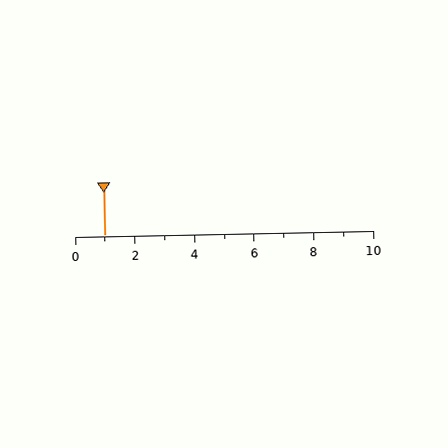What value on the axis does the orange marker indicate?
The marker indicates approximately 1.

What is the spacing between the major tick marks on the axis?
The major ticks are spaced 2 apart.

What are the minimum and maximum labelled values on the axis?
The axis runs from 0 to 10.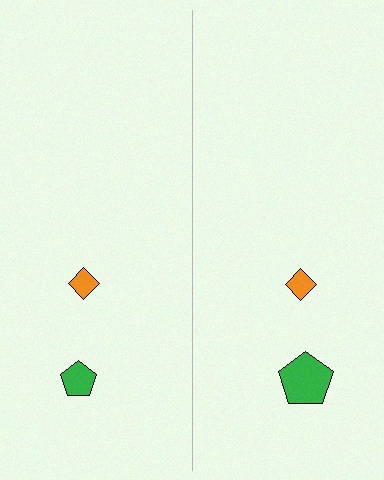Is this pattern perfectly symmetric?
No, the pattern is not perfectly symmetric. The green pentagon on the right side has a different size than its mirror counterpart.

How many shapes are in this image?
There are 4 shapes in this image.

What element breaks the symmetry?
The green pentagon on the right side has a different size than its mirror counterpart.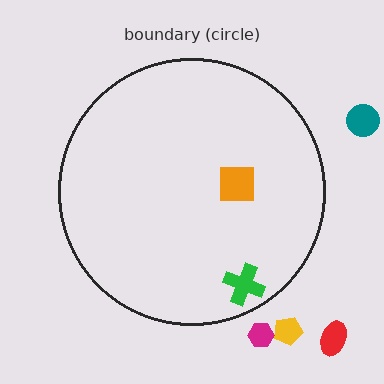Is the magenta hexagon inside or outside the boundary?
Outside.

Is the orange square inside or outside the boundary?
Inside.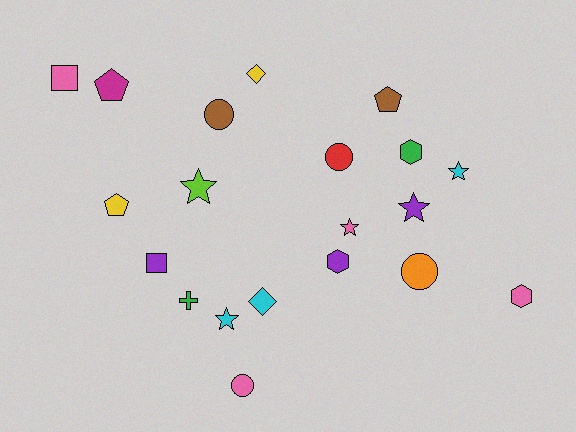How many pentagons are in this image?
There are 3 pentagons.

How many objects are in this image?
There are 20 objects.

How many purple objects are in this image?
There are 3 purple objects.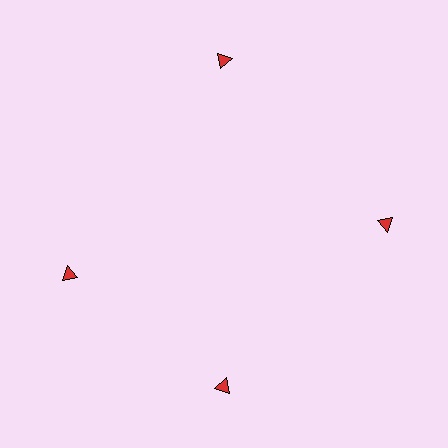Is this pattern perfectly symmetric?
No. The 4 red triangles are arranged in a ring, but one element near the 9 o'clock position is rotated out of alignment along the ring, breaking the 4-fold rotational symmetry.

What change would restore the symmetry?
The symmetry would be restored by rotating it back into even spacing with its neighbors so that all 4 triangles sit at equal angles and equal distance from the center.